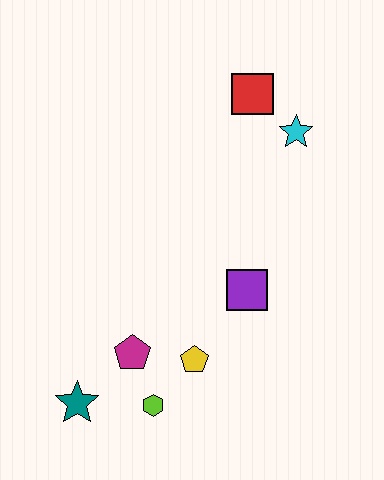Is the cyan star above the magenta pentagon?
Yes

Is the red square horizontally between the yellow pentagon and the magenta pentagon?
No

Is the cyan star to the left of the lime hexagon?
No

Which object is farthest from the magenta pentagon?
The red square is farthest from the magenta pentagon.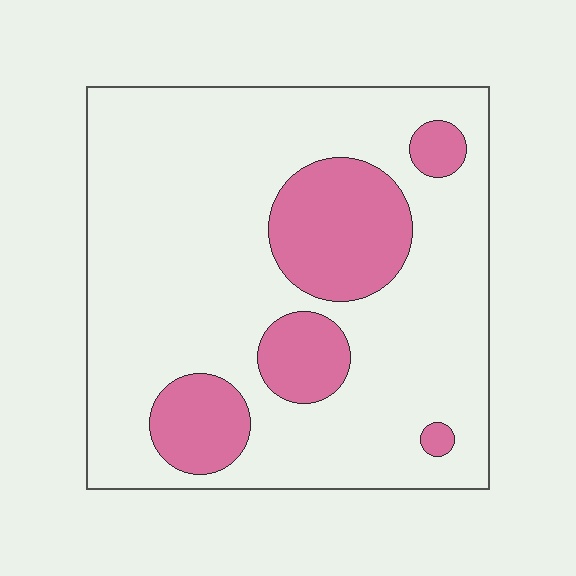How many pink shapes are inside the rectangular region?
5.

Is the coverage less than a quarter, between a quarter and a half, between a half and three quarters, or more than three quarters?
Less than a quarter.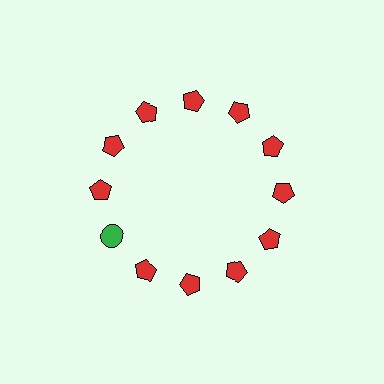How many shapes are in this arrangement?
There are 12 shapes arranged in a ring pattern.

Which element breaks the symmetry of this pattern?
The green circle at roughly the 8 o'clock position breaks the symmetry. All other shapes are red pentagons.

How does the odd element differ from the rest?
It differs in both color (green instead of red) and shape (circle instead of pentagon).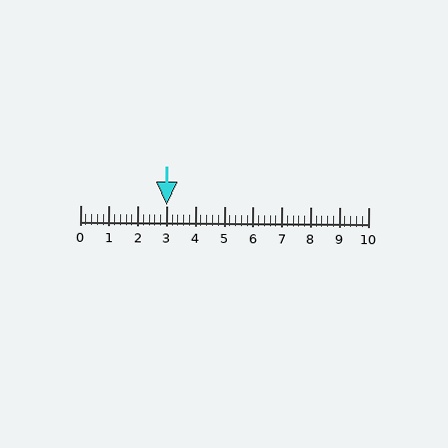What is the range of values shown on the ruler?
The ruler shows values from 0 to 10.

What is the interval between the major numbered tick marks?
The major tick marks are spaced 1 units apart.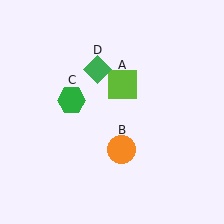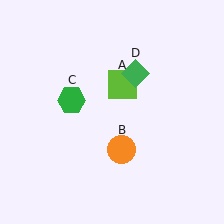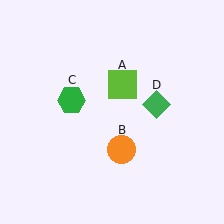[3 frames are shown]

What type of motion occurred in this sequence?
The green diamond (object D) rotated clockwise around the center of the scene.